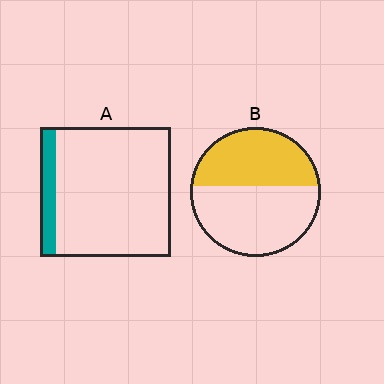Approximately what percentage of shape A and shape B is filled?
A is approximately 10% and B is approximately 45%.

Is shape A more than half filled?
No.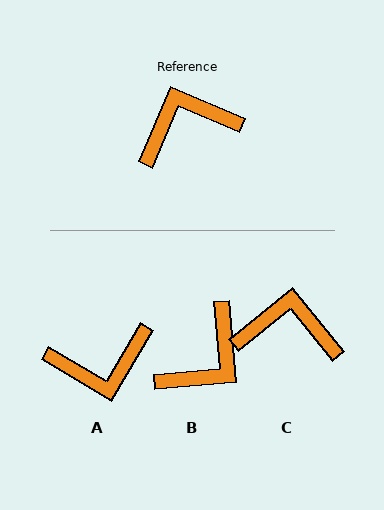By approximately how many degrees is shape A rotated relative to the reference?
Approximately 173 degrees counter-clockwise.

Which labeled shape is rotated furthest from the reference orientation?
A, about 173 degrees away.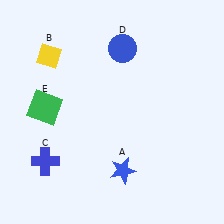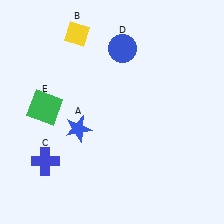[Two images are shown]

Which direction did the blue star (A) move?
The blue star (A) moved left.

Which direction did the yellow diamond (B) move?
The yellow diamond (B) moved right.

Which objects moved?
The objects that moved are: the blue star (A), the yellow diamond (B).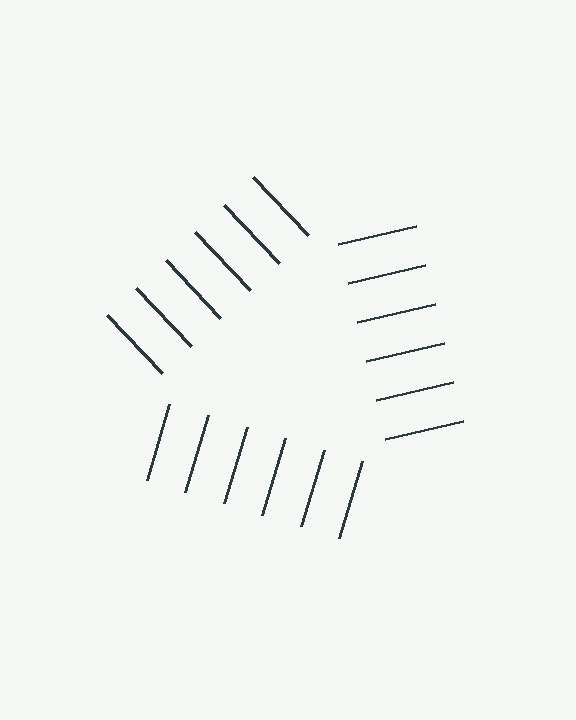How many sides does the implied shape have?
3 sides — the line-ends trace a triangle.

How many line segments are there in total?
18 — 6 along each of the 3 edges.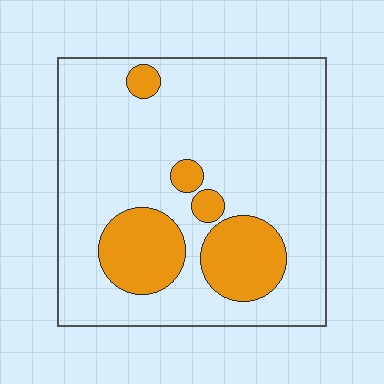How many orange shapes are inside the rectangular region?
5.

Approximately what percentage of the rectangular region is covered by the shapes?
Approximately 20%.